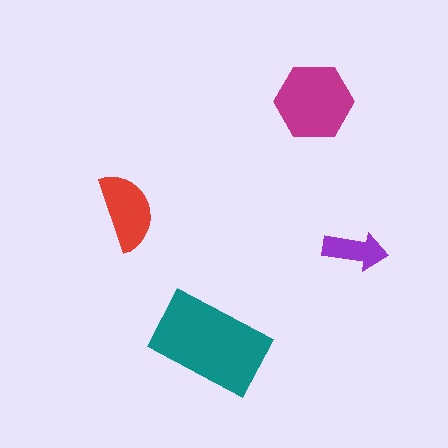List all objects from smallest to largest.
The purple arrow, the red semicircle, the magenta hexagon, the teal rectangle.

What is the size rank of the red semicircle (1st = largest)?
3rd.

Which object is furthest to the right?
The purple arrow is rightmost.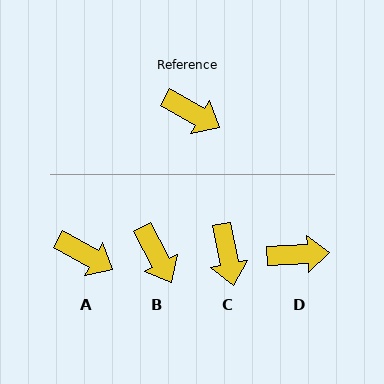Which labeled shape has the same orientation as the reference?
A.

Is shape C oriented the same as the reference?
No, it is off by about 50 degrees.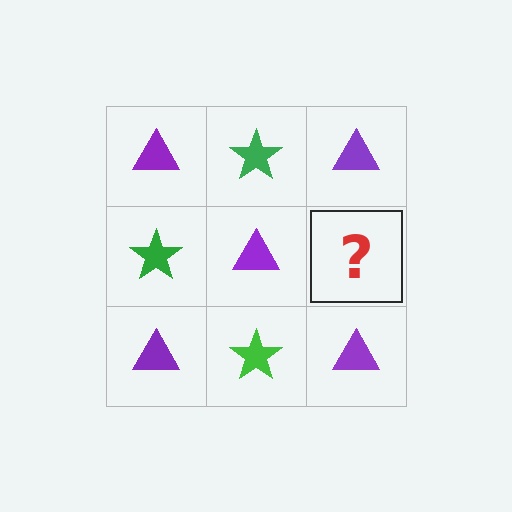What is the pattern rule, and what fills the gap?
The rule is that it alternates purple triangle and green star in a checkerboard pattern. The gap should be filled with a green star.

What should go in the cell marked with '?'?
The missing cell should contain a green star.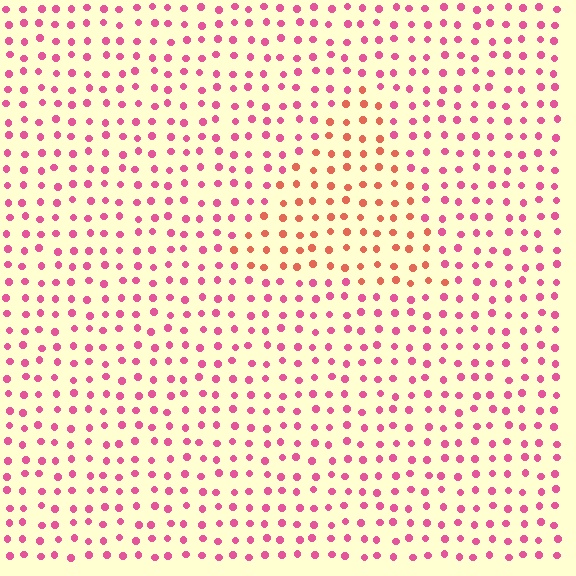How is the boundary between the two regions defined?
The boundary is defined purely by a slight shift in hue (about 38 degrees). Spacing, size, and orientation are identical on both sides.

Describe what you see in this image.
The image is filled with small pink elements in a uniform arrangement. A triangle-shaped region is visible where the elements are tinted to a slightly different hue, forming a subtle color boundary.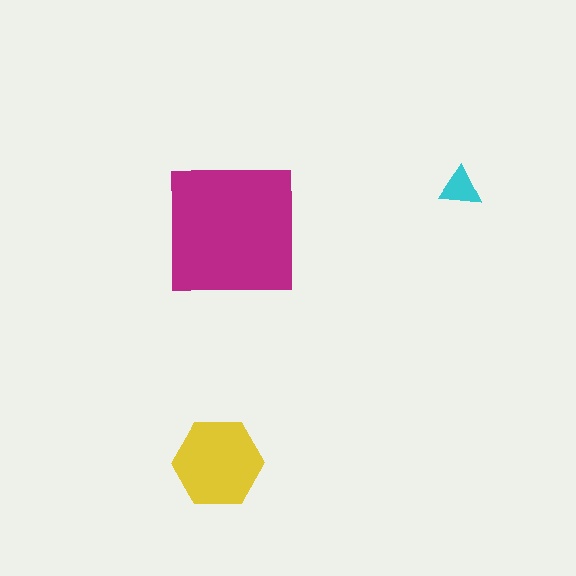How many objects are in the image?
There are 3 objects in the image.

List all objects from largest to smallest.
The magenta square, the yellow hexagon, the cyan triangle.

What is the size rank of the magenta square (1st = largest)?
1st.